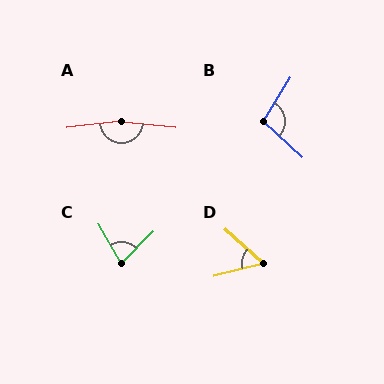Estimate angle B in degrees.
Approximately 101 degrees.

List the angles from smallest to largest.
D (55°), C (74°), B (101°), A (168°).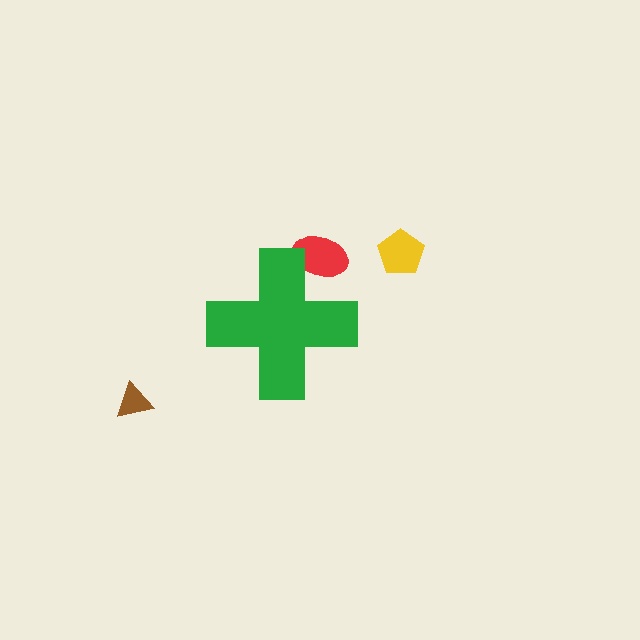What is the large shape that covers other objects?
A green cross.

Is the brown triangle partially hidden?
No, the brown triangle is fully visible.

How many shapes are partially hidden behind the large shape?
1 shape is partially hidden.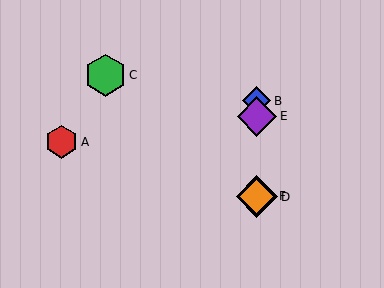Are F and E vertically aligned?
Yes, both are at x≈257.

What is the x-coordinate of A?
Object A is at x≈62.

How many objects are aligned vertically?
4 objects (B, D, E, F) are aligned vertically.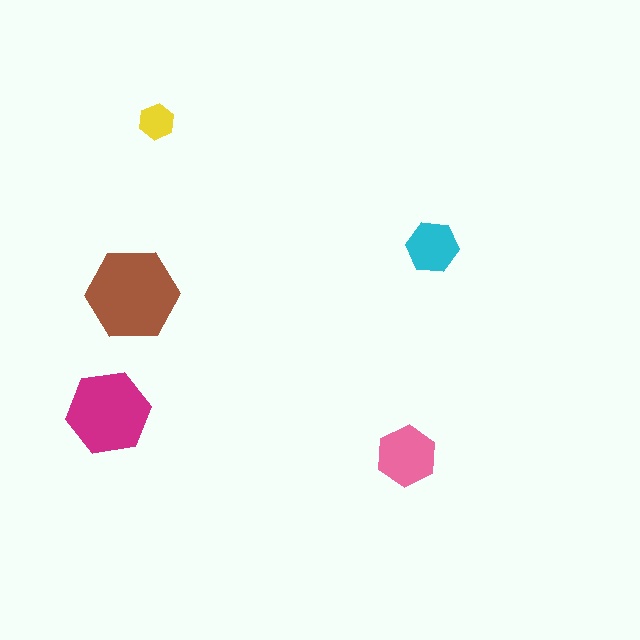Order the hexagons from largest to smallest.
the brown one, the magenta one, the pink one, the cyan one, the yellow one.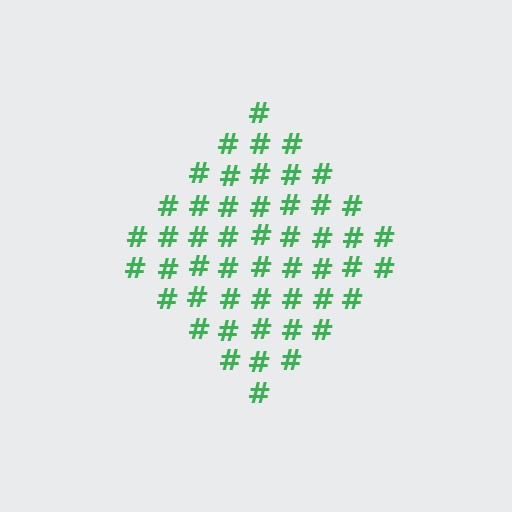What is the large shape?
The large shape is a diamond.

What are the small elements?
The small elements are hash symbols.